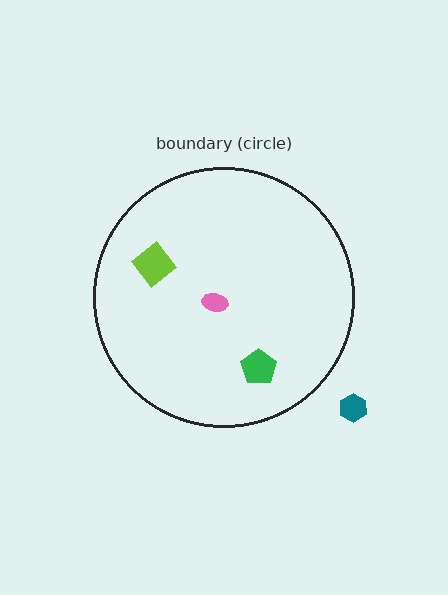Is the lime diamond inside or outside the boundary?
Inside.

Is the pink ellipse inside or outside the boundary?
Inside.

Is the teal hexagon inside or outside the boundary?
Outside.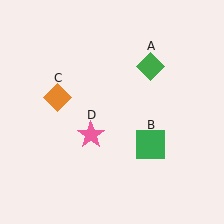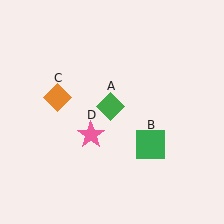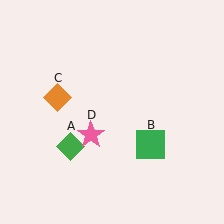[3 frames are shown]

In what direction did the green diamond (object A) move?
The green diamond (object A) moved down and to the left.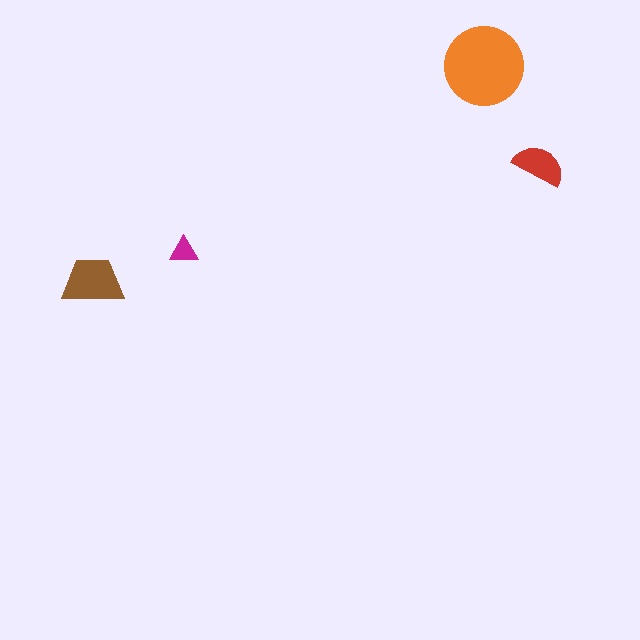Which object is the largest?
The orange circle.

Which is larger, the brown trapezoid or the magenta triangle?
The brown trapezoid.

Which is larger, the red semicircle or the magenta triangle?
The red semicircle.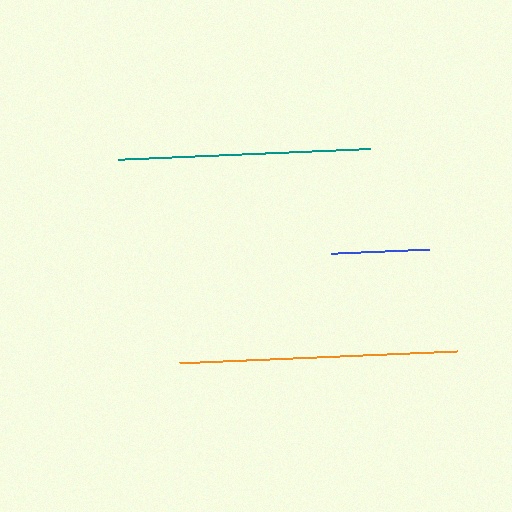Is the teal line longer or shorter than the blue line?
The teal line is longer than the blue line.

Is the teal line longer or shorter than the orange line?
The orange line is longer than the teal line.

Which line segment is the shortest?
The blue line is the shortest at approximately 98 pixels.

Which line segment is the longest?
The orange line is the longest at approximately 278 pixels.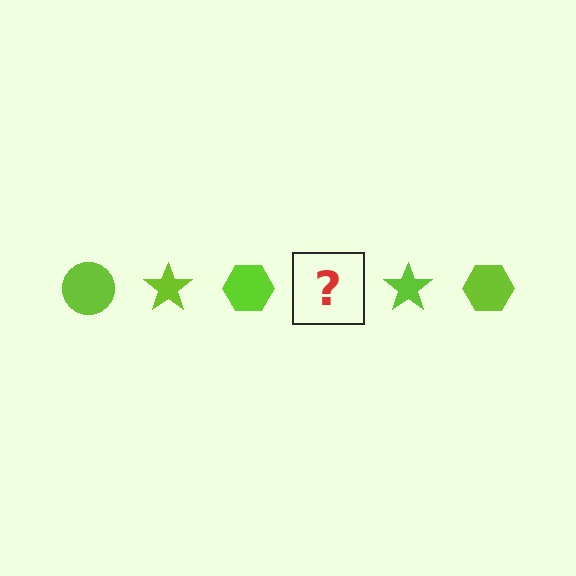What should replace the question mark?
The question mark should be replaced with a lime circle.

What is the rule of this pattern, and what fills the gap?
The rule is that the pattern cycles through circle, star, hexagon shapes in lime. The gap should be filled with a lime circle.